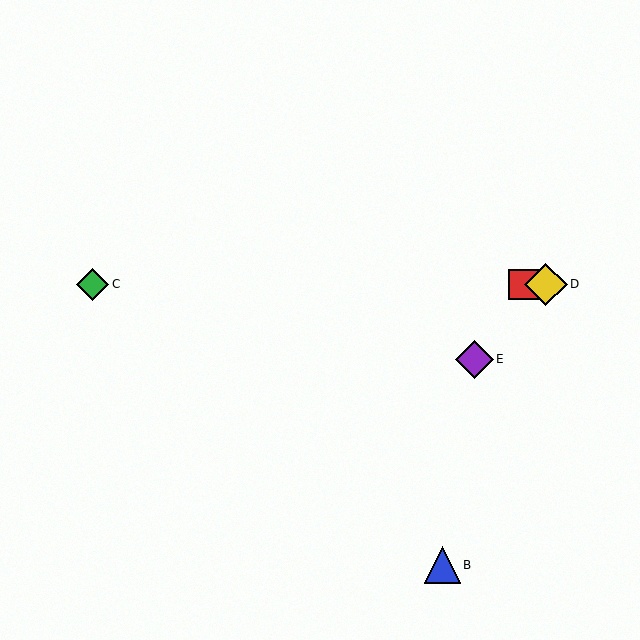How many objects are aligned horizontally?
3 objects (A, C, D) are aligned horizontally.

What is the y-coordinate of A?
Object A is at y≈284.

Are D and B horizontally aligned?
No, D is at y≈284 and B is at y≈565.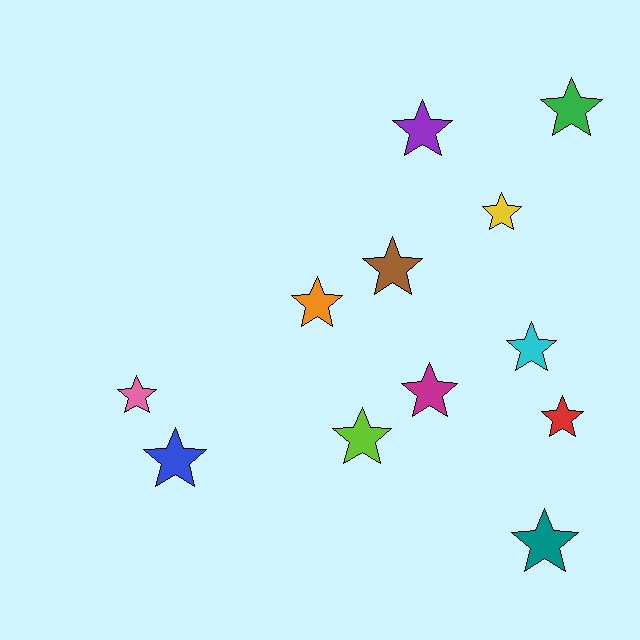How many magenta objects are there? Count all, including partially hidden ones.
There is 1 magenta object.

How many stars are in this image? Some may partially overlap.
There are 12 stars.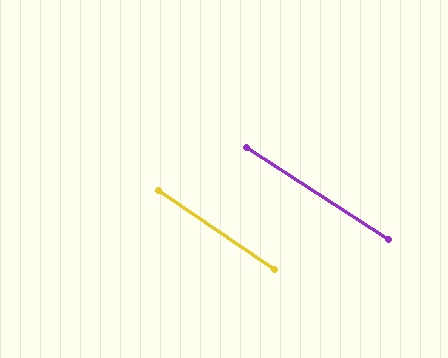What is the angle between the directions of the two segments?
Approximately 2 degrees.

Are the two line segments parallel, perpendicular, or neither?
Parallel — their directions differ by only 1.6°.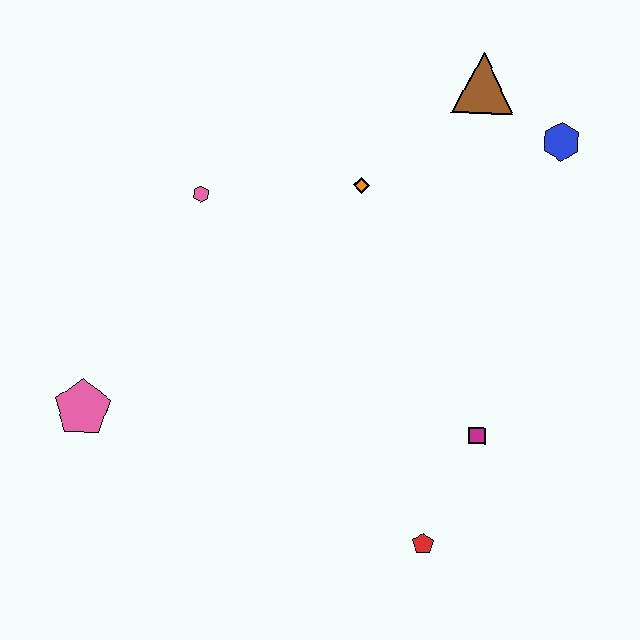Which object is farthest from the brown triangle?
The pink pentagon is farthest from the brown triangle.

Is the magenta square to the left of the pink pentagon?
No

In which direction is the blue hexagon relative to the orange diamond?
The blue hexagon is to the right of the orange diamond.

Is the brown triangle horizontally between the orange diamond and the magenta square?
Yes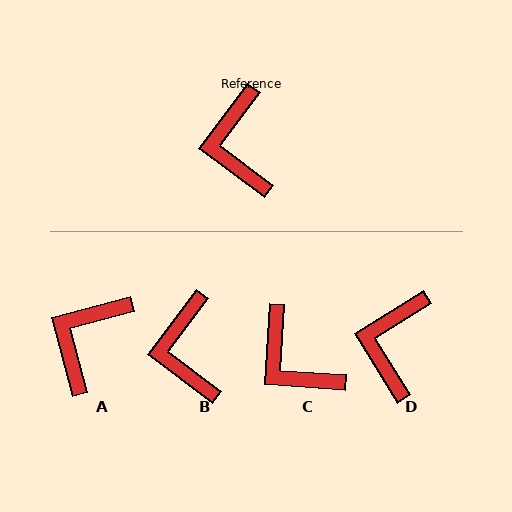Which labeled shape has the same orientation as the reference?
B.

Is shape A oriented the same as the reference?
No, it is off by about 38 degrees.